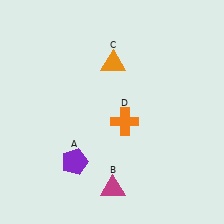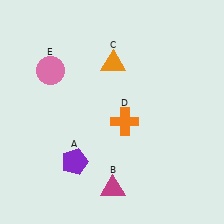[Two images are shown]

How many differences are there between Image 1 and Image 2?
There is 1 difference between the two images.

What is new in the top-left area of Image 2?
A pink circle (E) was added in the top-left area of Image 2.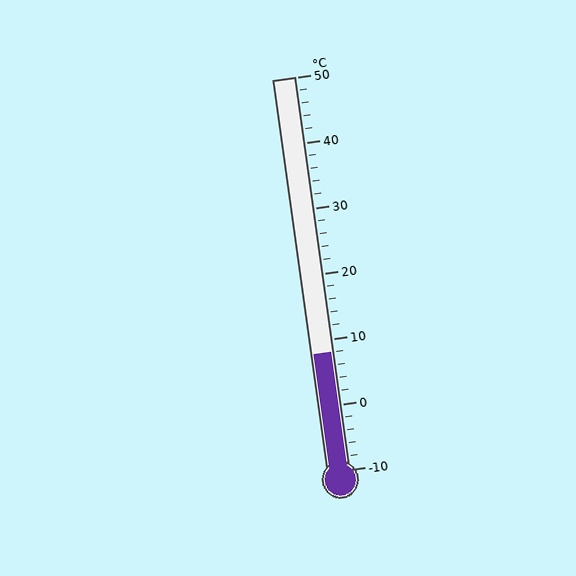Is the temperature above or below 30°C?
The temperature is below 30°C.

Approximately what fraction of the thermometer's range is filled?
The thermometer is filled to approximately 30% of its range.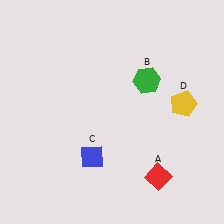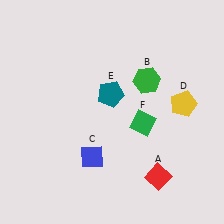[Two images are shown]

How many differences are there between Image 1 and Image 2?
There are 2 differences between the two images.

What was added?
A teal pentagon (E), a green diamond (F) were added in Image 2.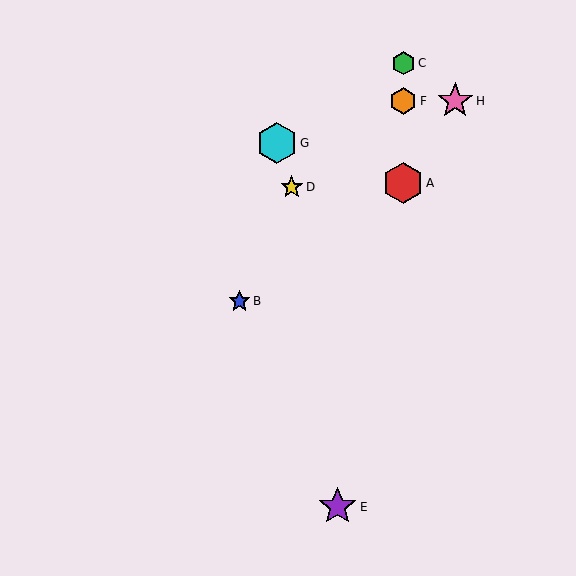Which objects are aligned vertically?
Objects A, C, F are aligned vertically.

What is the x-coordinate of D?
Object D is at x≈292.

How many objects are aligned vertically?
3 objects (A, C, F) are aligned vertically.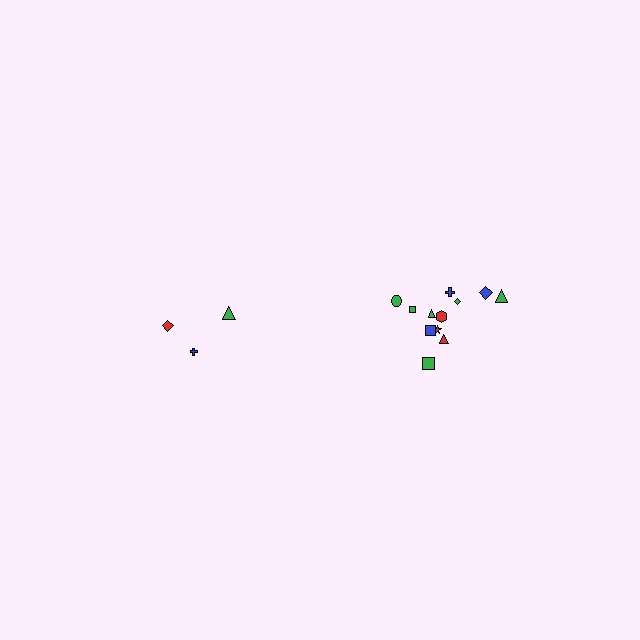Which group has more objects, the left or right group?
The right group.